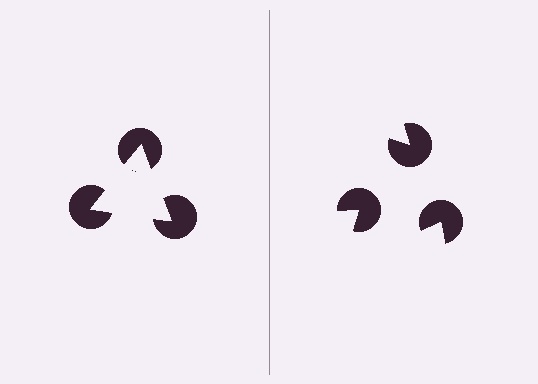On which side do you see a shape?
An illusory triangle appears on the left side. On the right side the wedge cuts are rotated, so no coherent shape forms.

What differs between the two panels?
The pac-man discs are positioned identically on both sides; only the wedge orientations differ. On the left they align to a triangle; on the right they are misaligned.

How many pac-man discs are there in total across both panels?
6 — 3 on each side.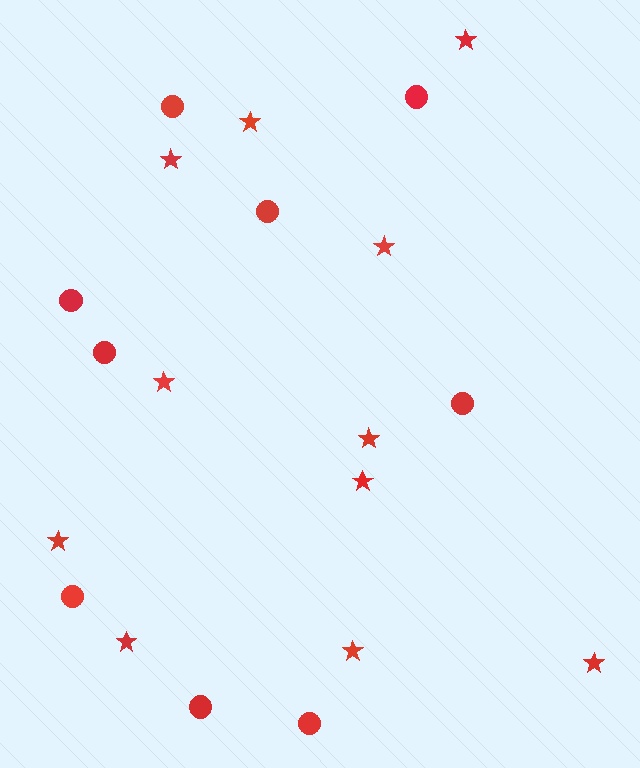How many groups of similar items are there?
There are 2 groups: one group of circles (9) and one group of stars (11).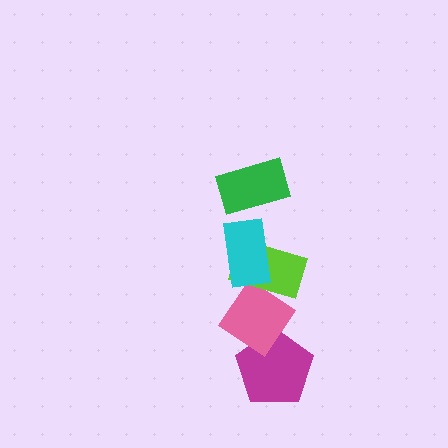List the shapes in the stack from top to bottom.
From top to bottom: the green rectangle, the cyan rectangle, the lime rectangle, the pink diamond, the magenta pentagon.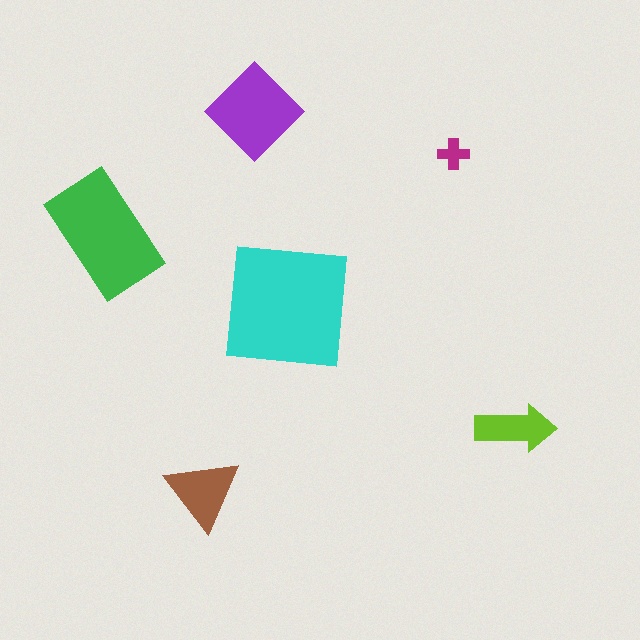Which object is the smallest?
The magenta cross.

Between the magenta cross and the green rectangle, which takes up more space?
The green rectangle.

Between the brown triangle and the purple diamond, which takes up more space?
The purple diamond.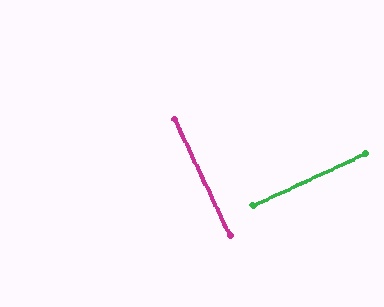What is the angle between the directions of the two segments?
Approximately 90 degrees.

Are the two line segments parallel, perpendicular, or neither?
Perpendicular — they meet at approximately 90°.